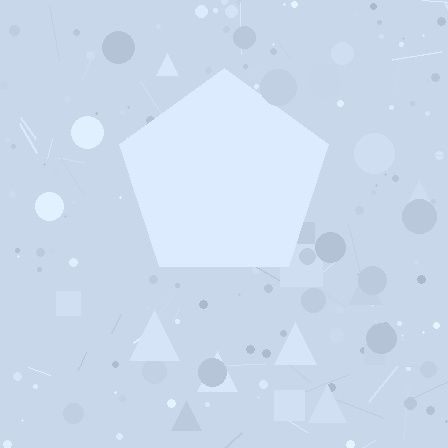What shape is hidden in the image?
A pentagon is hidden in the image.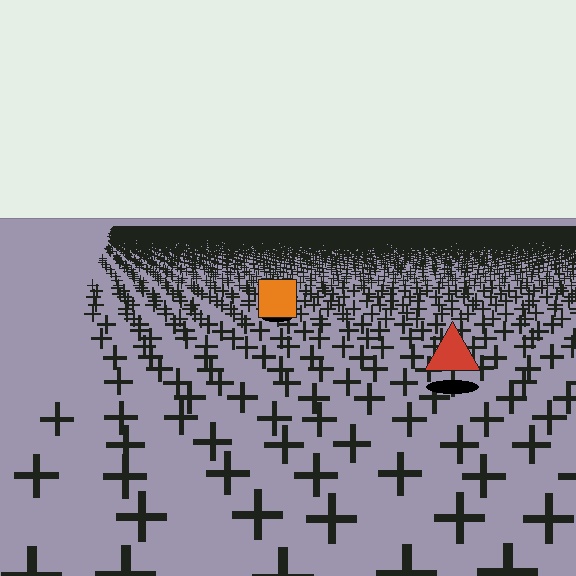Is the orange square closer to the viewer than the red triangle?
No. The red triangle is closer — you can tell from the texture gradient: the ground texture is coarser near it.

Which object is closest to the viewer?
The red triangle is closest. The texture marks near it are larger and more spread out.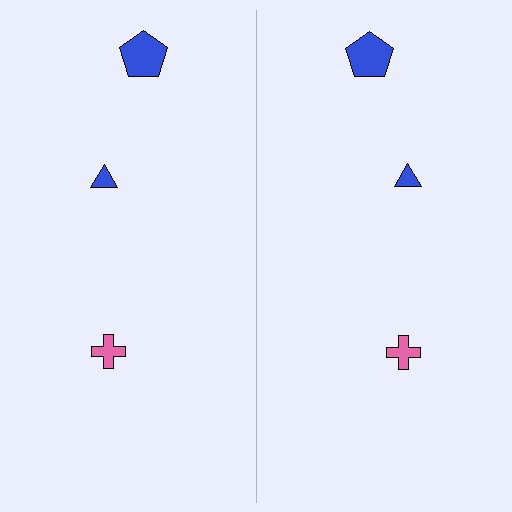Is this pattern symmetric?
Yes, this pattern has bilateral (reflection) symmetry.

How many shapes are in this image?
There are 6 shapes in this image.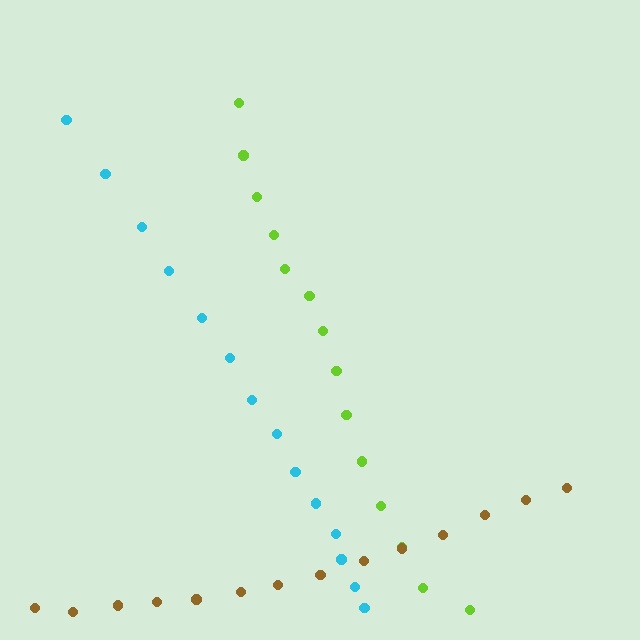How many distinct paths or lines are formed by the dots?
There are 3 distinct paths.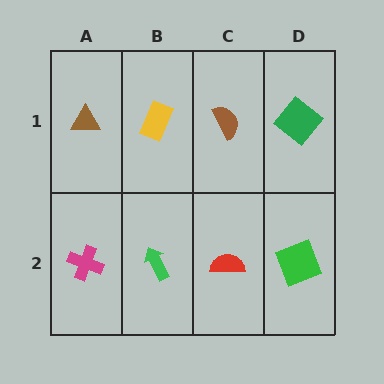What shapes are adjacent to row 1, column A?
A magenta cross (row 2, column A), a yellow rectangle (row 1, column B).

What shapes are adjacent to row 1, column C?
A red semicircle (row 2, column C), a yellow rectangle (row 1, column B), a green diamond (row 1, column D).